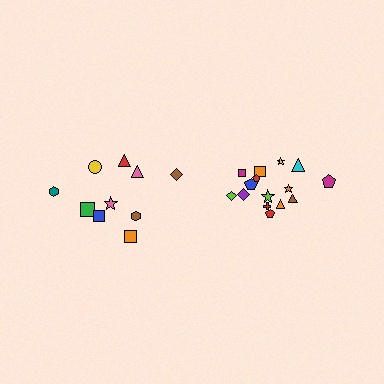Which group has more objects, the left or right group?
The right group.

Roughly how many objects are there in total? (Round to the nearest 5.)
Roughly 25 objects in total.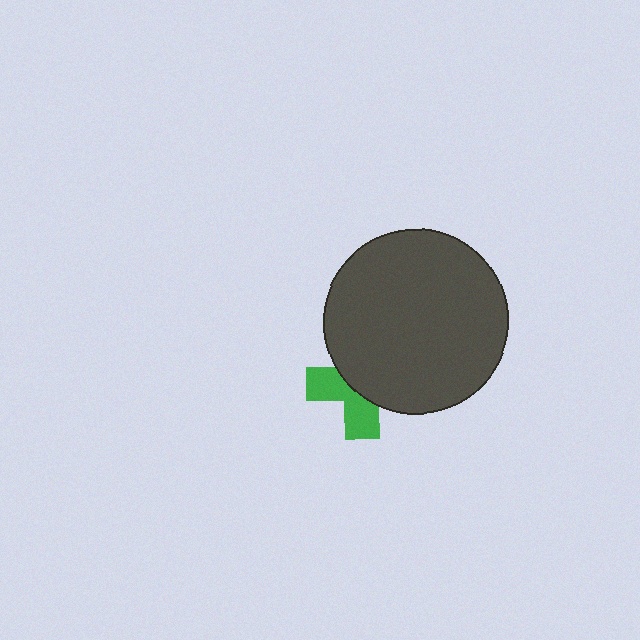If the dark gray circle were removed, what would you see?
You would see the complete green cross.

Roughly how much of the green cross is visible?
A small part of it is visible (roughly 42%).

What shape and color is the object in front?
The object in front is a dark gray circle.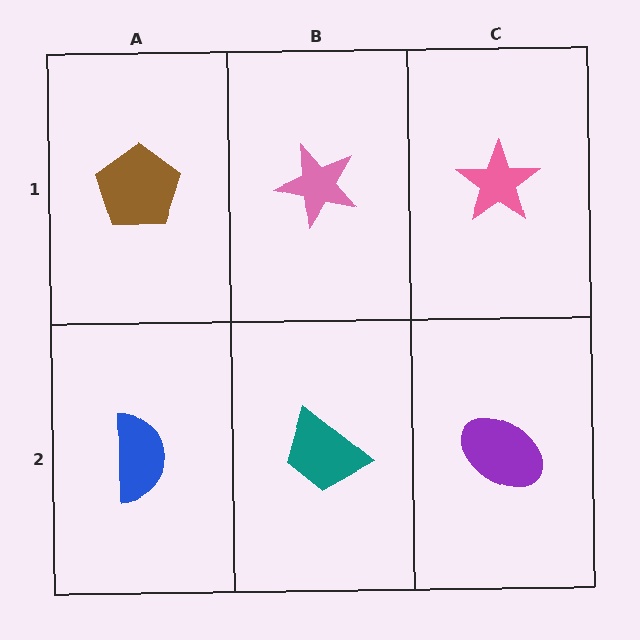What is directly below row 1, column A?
A blue semicircle.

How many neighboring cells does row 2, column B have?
3.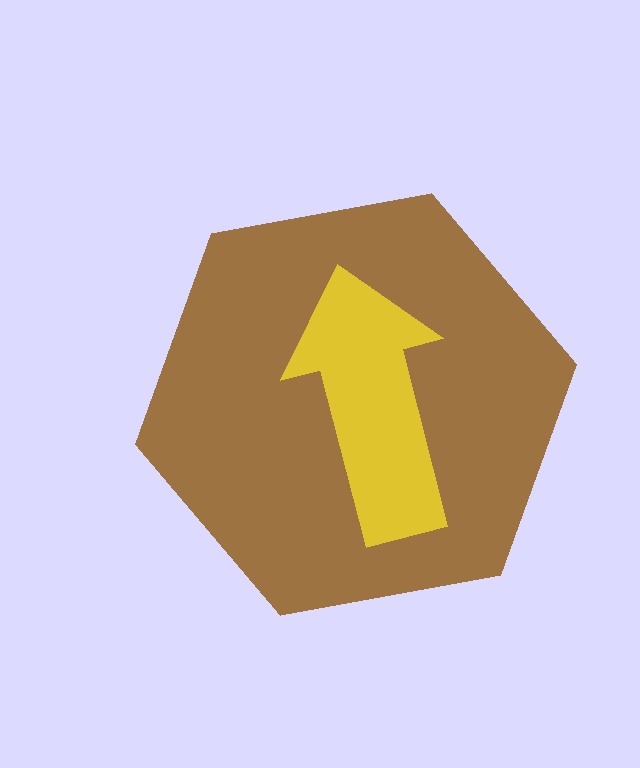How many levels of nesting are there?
2.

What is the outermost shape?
The brown hexagon.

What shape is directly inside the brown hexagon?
The yellow arrow.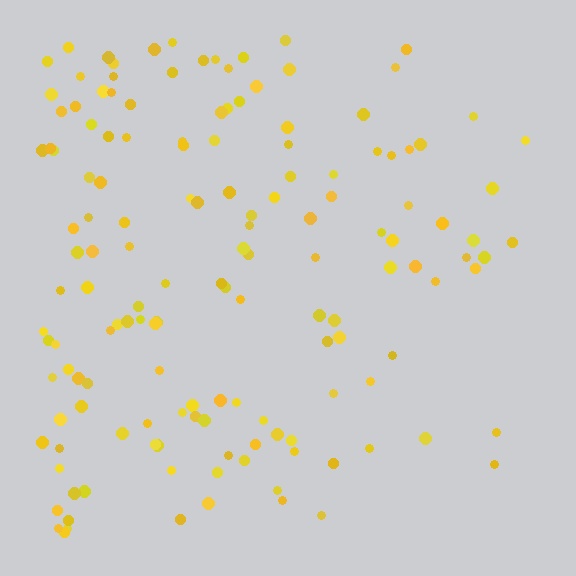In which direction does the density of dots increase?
From right to left, with the left side densest.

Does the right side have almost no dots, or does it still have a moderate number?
Still a moderate number, just noticeably fewer than the left.